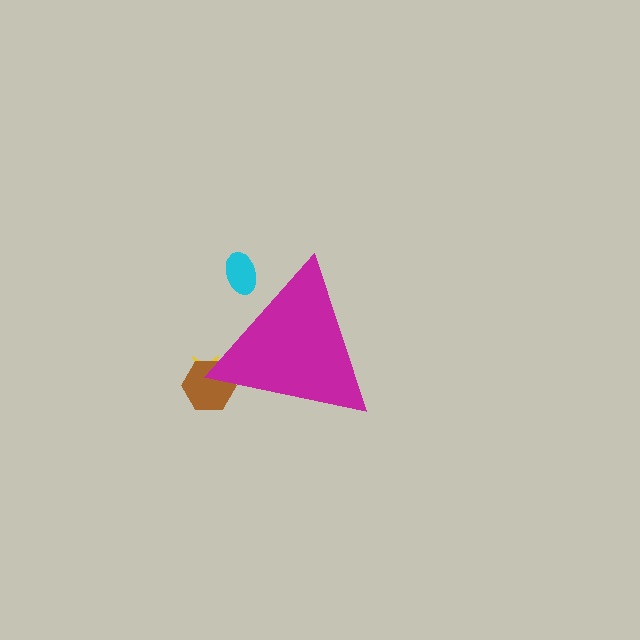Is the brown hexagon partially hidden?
Yes, the brown hexagon is partially hidden behind the magenta triangle.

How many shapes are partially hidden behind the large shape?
3 shapes are partially hidden.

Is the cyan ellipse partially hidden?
Yes, the cyan ellipse is partially hidden behind the magenta triangle.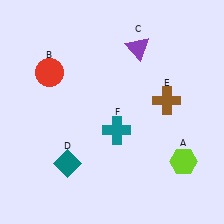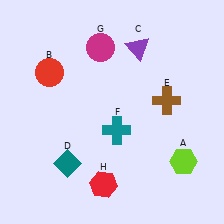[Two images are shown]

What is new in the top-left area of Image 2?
A magenta circle (G) was added in the top-left area of Image 2.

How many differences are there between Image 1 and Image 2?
There are 2 differences between the two images.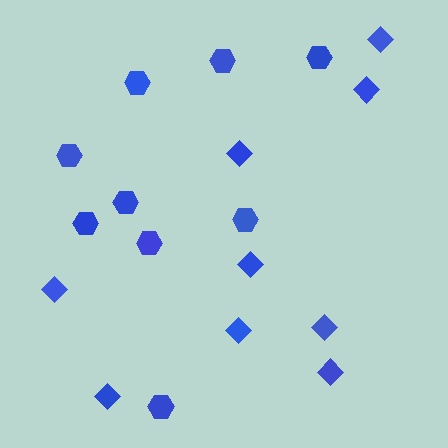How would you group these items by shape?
There are 2 groups: one group of diamonds (9) and one group of hexagons (9).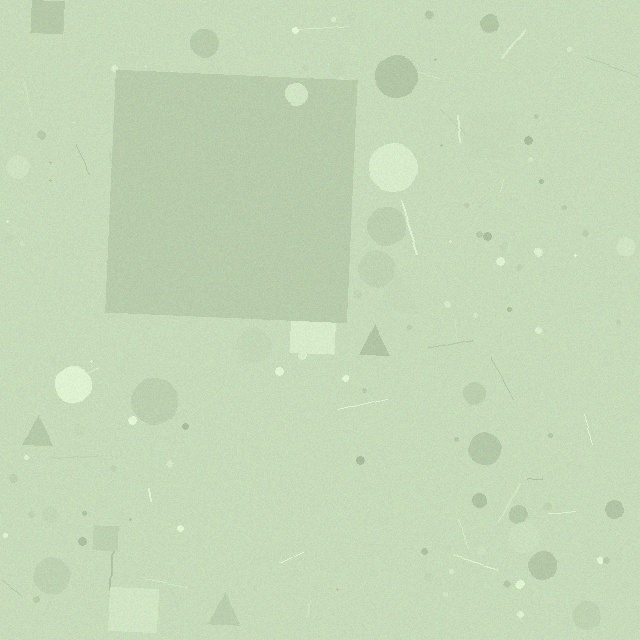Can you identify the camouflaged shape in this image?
The camouflaged shape is a square.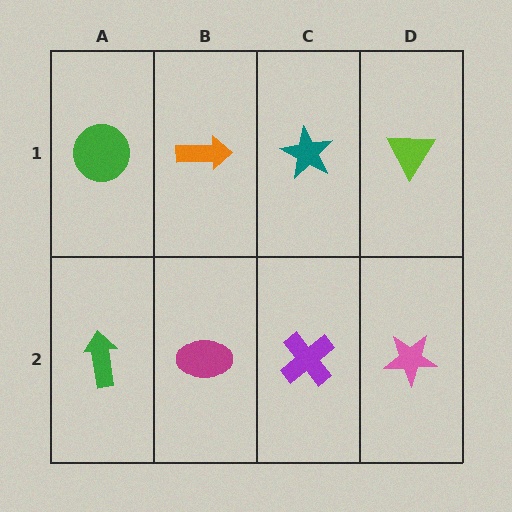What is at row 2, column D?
A pink star.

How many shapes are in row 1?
4 shapes.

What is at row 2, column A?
A green arrow.